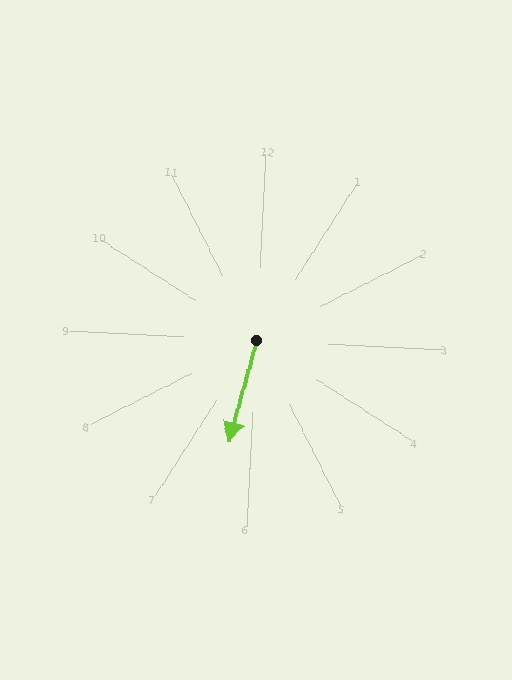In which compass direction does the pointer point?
South.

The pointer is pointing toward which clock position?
Roughly 6 o'clock.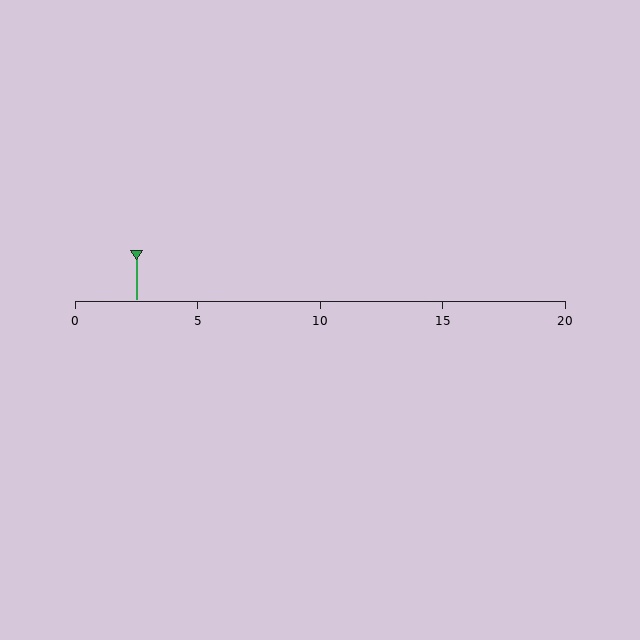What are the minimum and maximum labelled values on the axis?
The axis runs from 0 to 20.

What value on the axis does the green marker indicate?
The marker indicates approximately 2.5.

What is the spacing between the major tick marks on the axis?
The major ticks are spaced 5 apart.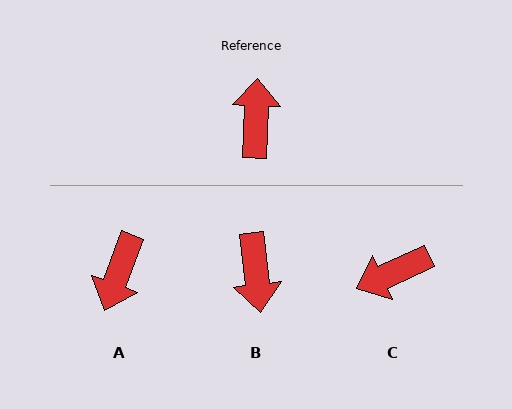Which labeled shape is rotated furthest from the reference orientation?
B, about 171 degrees away.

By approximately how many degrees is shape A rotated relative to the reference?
Approximately 162 degrees counter-clockwise.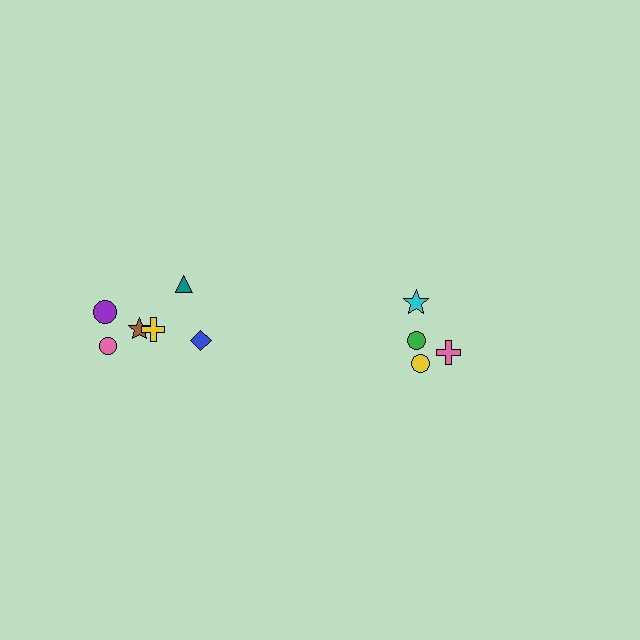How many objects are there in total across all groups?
There are 10 objects.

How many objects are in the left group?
There are 6 objects.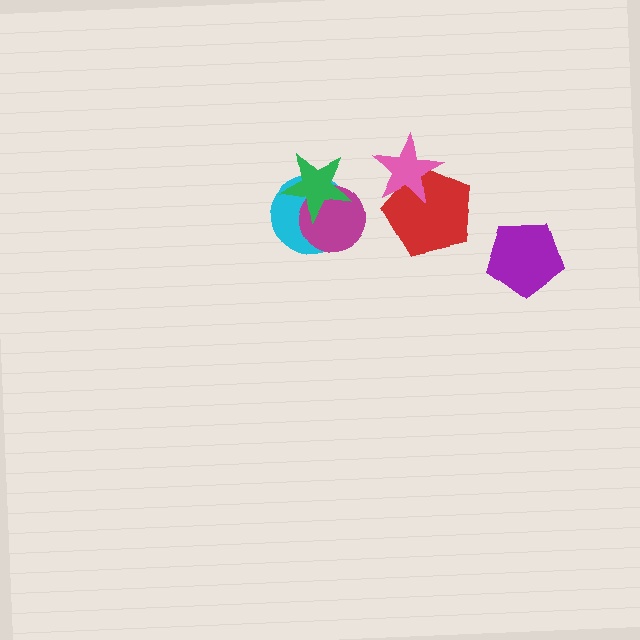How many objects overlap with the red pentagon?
1 object overlaps with the red pentagon.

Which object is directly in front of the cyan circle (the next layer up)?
The magenta circle is directly in front of the cyan circle.